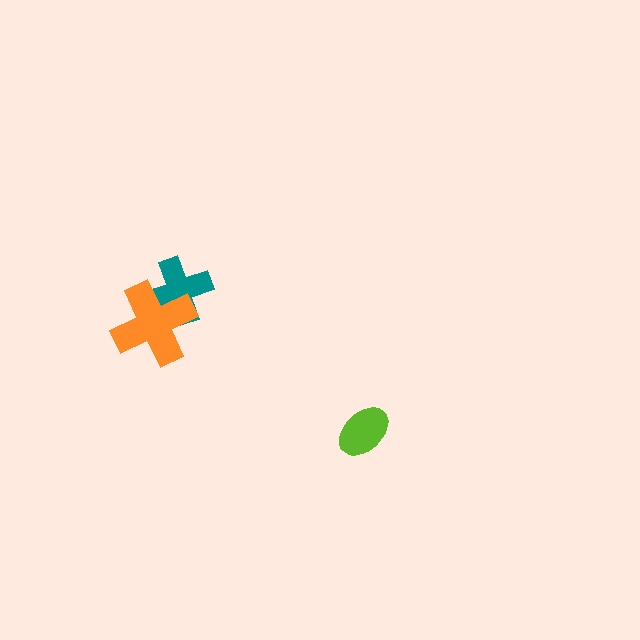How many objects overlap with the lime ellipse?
0 objects overlap with the lime ellipse.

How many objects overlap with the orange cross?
1 object overlaps with the orange cross.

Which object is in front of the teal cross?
The orange cross is in front of the teal cross.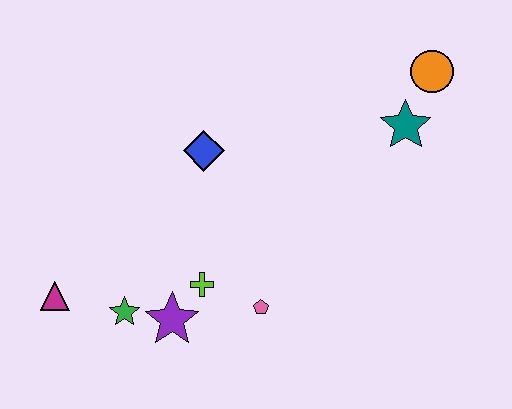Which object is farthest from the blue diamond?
The orange circle is farthest from the blue diamond.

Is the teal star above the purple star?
Yes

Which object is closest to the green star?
The purple star is closest to the green star.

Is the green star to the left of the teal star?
Yes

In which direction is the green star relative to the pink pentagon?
The green star is to the left of the pink pentagon.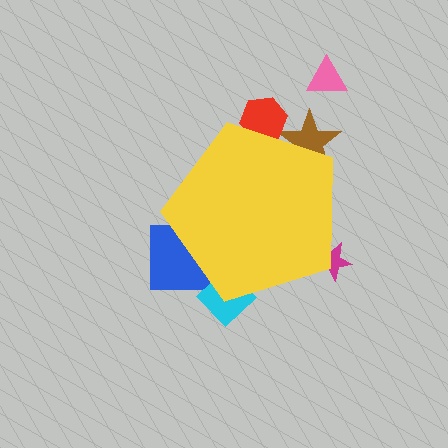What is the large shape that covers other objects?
A yellow pentagon.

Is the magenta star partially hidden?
Yes, the magenta star is partially hidden behind the yellow pentagon.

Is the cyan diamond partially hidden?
Yes, the cyan diamond is partially hidden behind the yellow pentagon.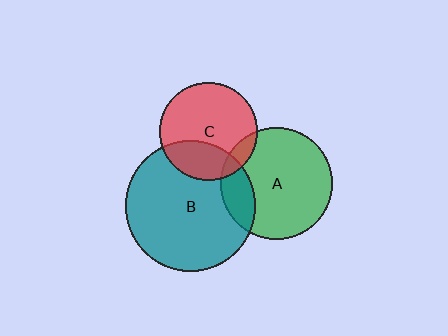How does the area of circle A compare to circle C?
Approximately 1.3 times.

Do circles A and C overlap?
Yes.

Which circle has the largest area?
Circle B (teal).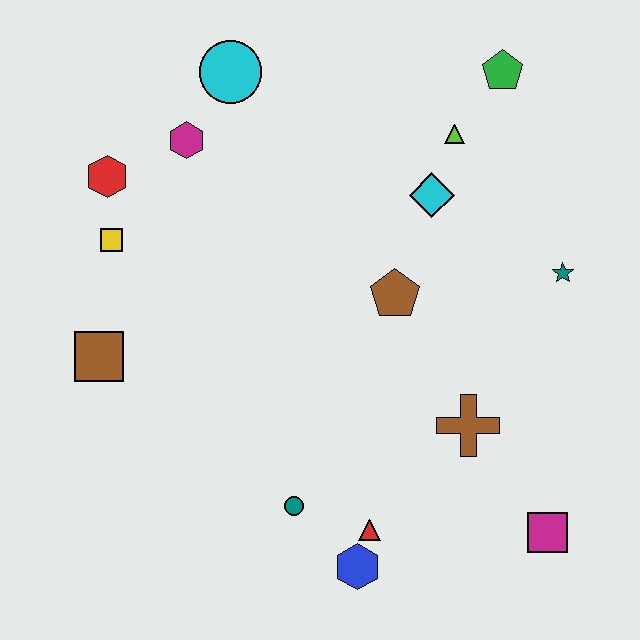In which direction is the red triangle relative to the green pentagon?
The red triangle is below the green pentagon.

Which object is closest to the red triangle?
The blue hexagon is closest to the red triangle.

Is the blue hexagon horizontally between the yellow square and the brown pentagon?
Yes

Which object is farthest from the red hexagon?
The magenta square is farthest from the red hexagon.